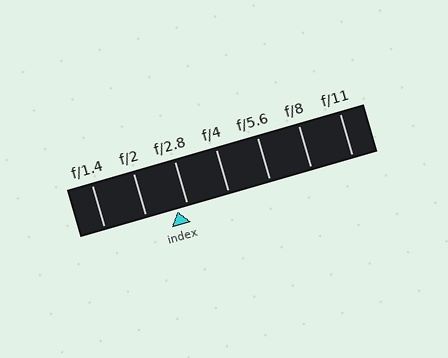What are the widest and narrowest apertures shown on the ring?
The widest aperture shown is f/1.4 and the narrowest is f/11.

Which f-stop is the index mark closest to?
The index mark is closest to f/2.8.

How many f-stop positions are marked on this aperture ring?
There are 7 f-stop positions marked.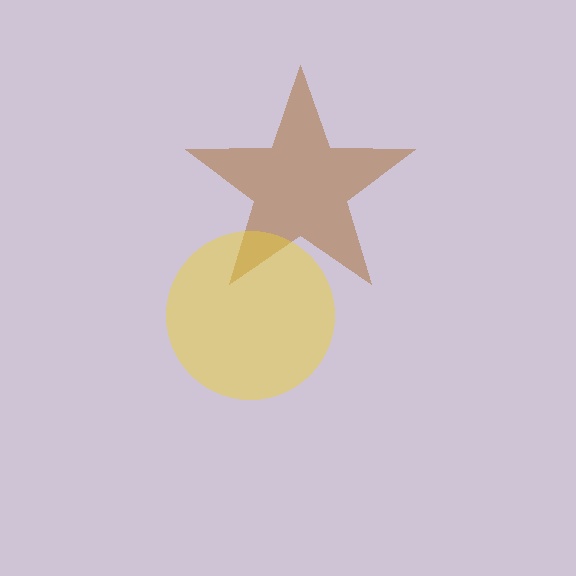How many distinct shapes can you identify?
There are 2 distinct shapes: a brown star, a yellow circle.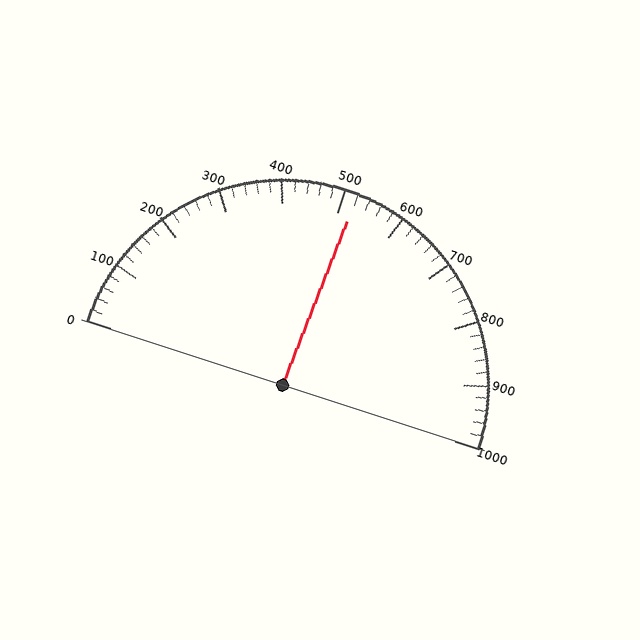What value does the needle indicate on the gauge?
The needle indicates approximately 520.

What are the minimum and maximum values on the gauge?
The gauge ranges from 0 to 1000.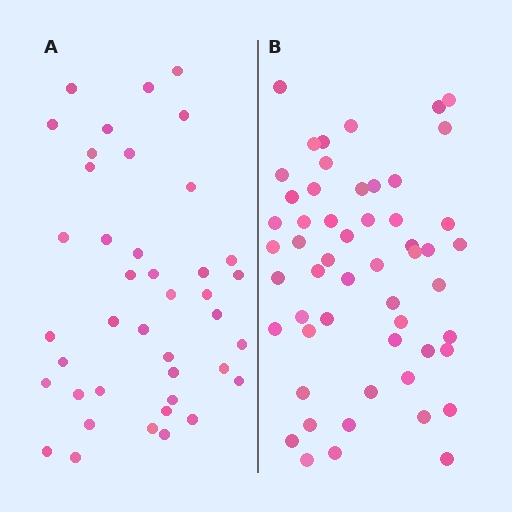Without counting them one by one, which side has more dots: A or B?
Region B (the right region) has more dots.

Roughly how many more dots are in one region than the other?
Region B has approximately 15 more dots than region A.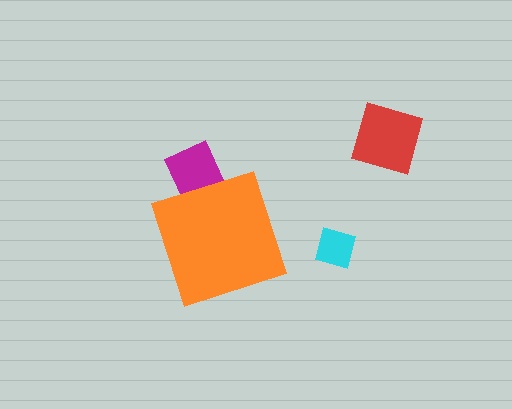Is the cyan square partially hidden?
No, the cyan square is fully visible.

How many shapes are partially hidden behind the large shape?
1 shape is partially hidden.